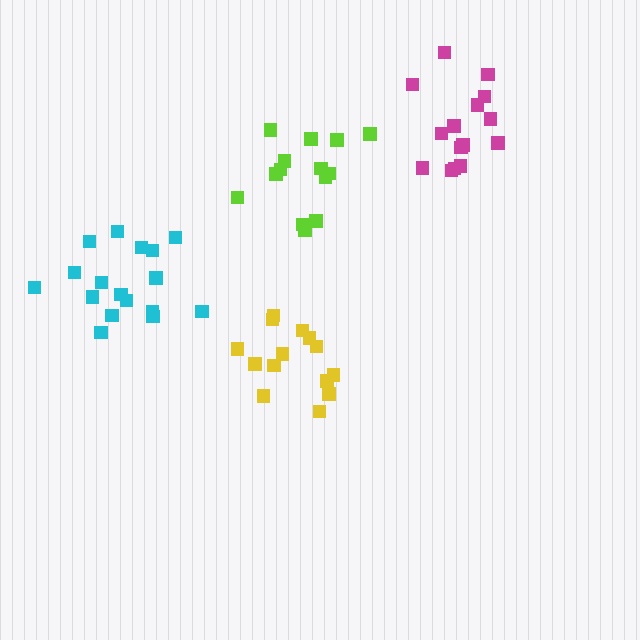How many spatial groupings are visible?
There are 4 spatial groupings.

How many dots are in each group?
Group 1: 14 dots, Group 2: 17 dots, Group 3: 14 dots, Group 4: 15 dots (60 total).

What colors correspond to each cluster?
The clusters are colored: yellow, cyan, lime, magenta.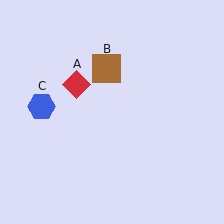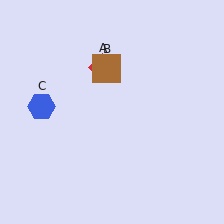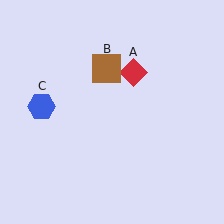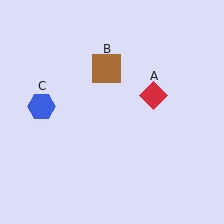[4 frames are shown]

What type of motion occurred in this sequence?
The red diamond (object A) rotated clockwise around the center of the scene.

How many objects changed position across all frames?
1 object changed position: red diamond (object A).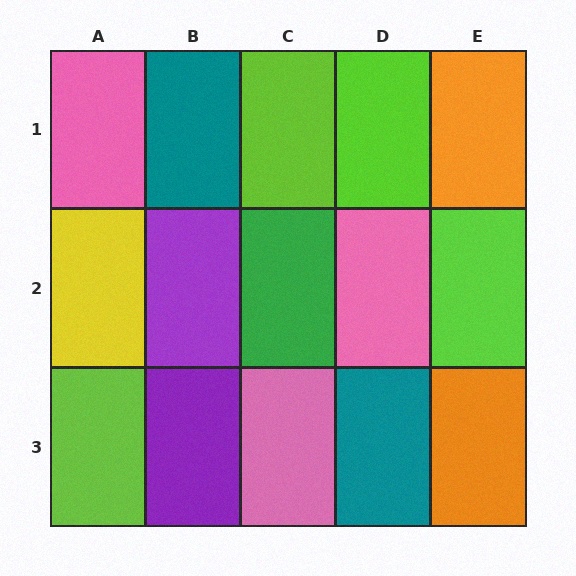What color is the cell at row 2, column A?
Yellow.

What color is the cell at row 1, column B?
Teal.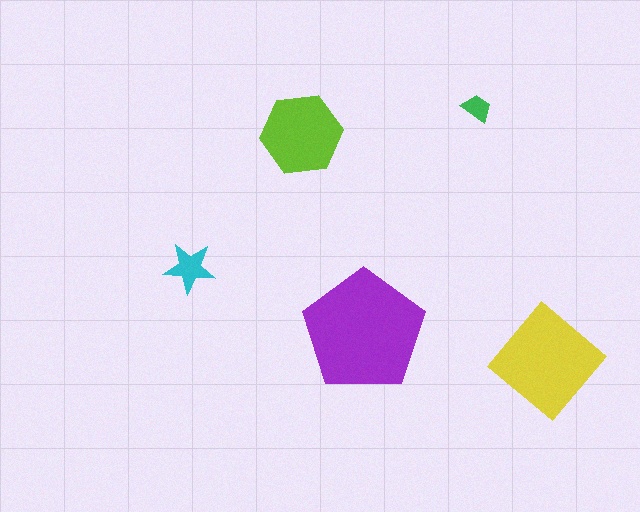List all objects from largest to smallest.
The purple pentagon, the yellow diamond, the lime hexagon, the cyan star, the green trapezoid.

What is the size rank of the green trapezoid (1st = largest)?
5th.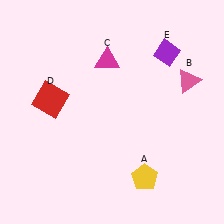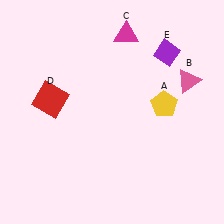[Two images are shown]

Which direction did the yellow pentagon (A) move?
The yellow pentagon (A) moved up.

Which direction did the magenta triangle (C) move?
The magenta triangle (C) moved up.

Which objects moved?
The objects that moved are: the yellow pentagon (A), the magenta triangle (C).